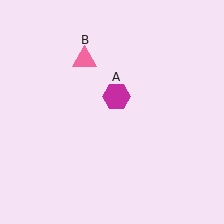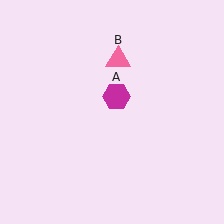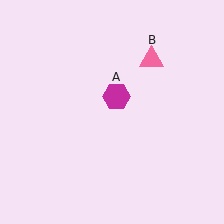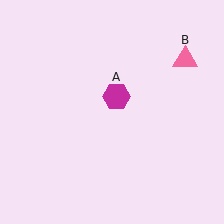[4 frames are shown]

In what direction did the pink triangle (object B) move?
The pink triangle (object B) moved right.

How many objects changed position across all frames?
1 object changed position: pink triangle (object B).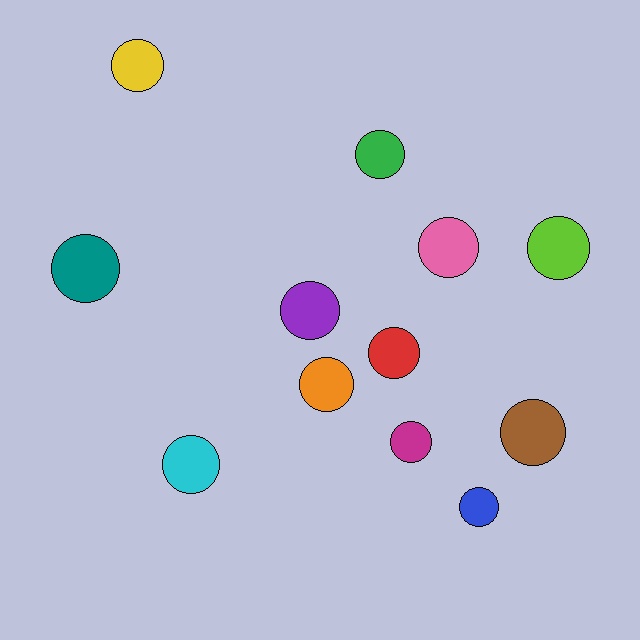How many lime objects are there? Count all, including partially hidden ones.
There is 1 lime object.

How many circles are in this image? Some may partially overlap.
There are 12 circles.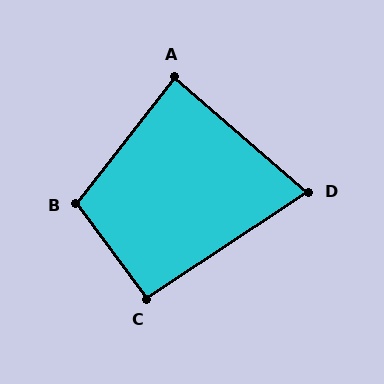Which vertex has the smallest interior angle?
D, at approximately 74 degrees.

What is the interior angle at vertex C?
Approximately 93 degrees (approximately right).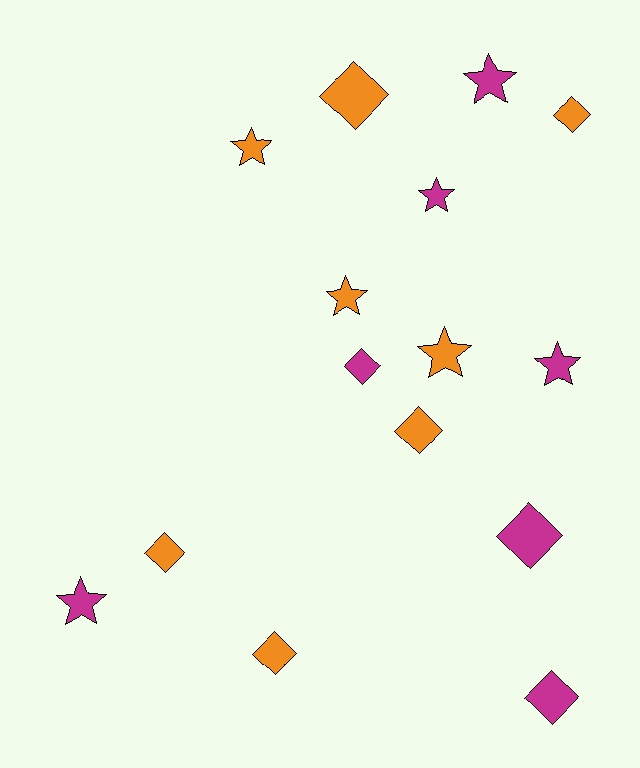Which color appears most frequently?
Orange, with 8 objects.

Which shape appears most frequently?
Diamond, with 8 objects.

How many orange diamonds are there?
There are 5 orange diamonds.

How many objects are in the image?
There are 15 objects.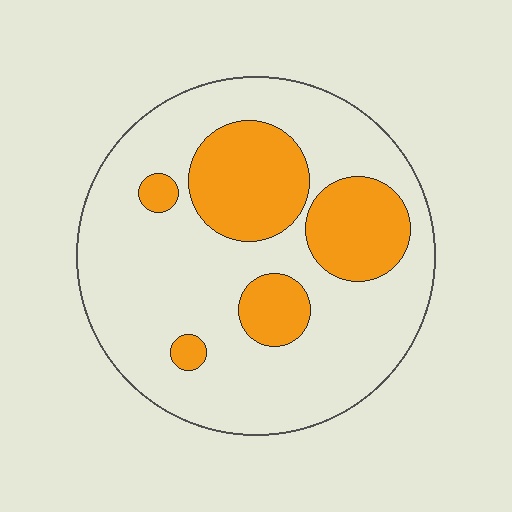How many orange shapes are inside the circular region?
5.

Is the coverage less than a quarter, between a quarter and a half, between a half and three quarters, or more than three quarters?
Between a quarter and a half.